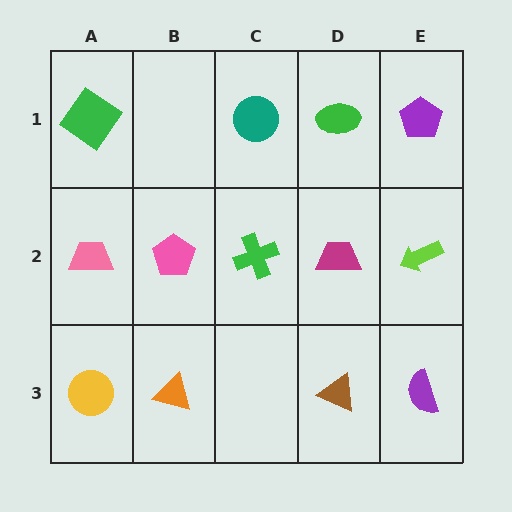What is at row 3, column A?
A yellow circle.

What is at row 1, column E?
A purple pentagon.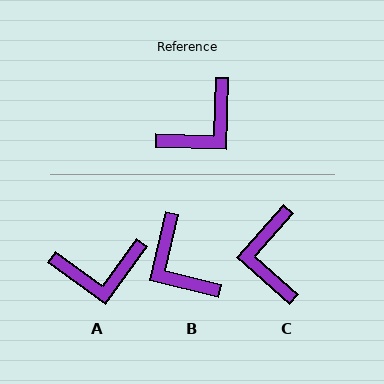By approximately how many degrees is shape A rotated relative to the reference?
Approximately 34 degrees clockwise.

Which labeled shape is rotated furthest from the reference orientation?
C, about 130 degrees away.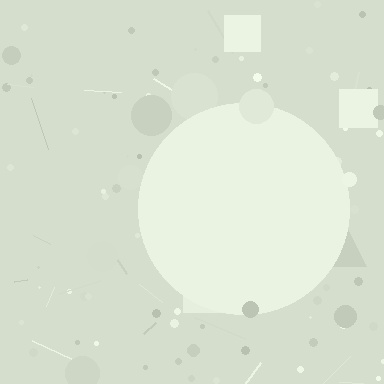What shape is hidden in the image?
A circle is hidden in the image.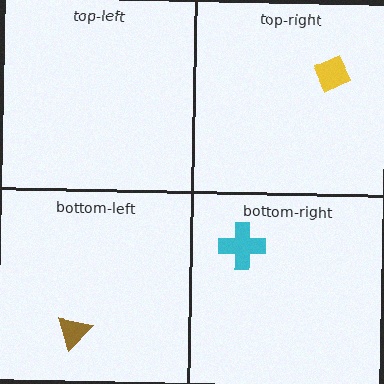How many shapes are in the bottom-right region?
1.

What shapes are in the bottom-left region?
The brown triangle.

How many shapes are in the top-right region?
1.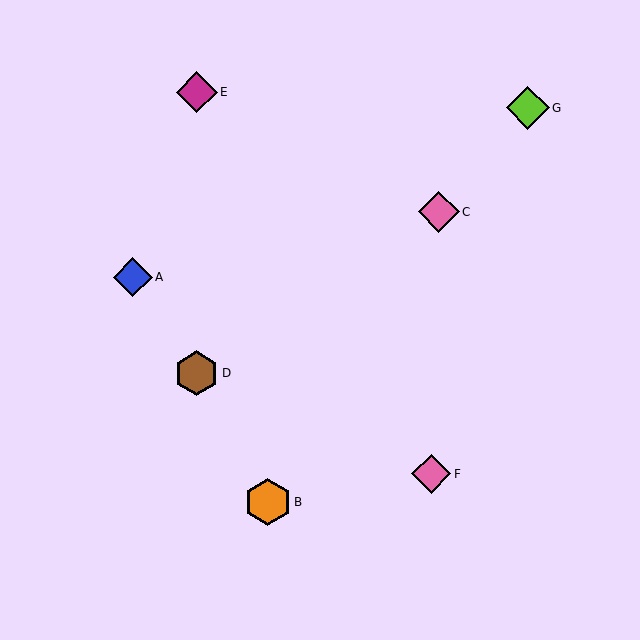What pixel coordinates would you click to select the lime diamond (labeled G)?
Click at (528, 108) to select the lime diamond G.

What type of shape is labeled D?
Shape D is a brown hexagon.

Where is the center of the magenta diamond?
The center of the magenta diamond is at (197, 92).